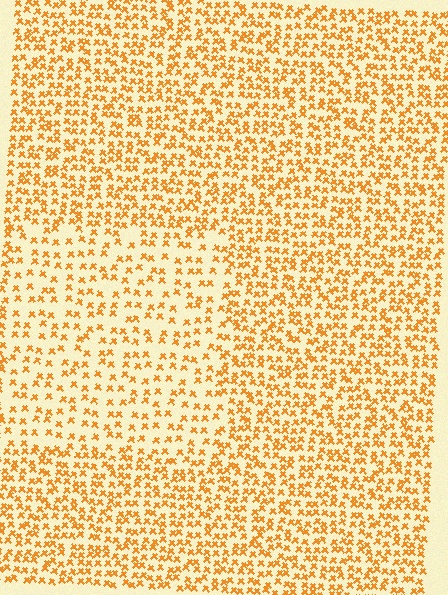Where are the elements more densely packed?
The elements are more densely packed outside the rectangle boundary.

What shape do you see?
I see a rectangle.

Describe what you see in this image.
The image contains small orange elements arranged at two different densities. A rectangle-shaped region is visible where the elements are less densely packed than the surrounding area.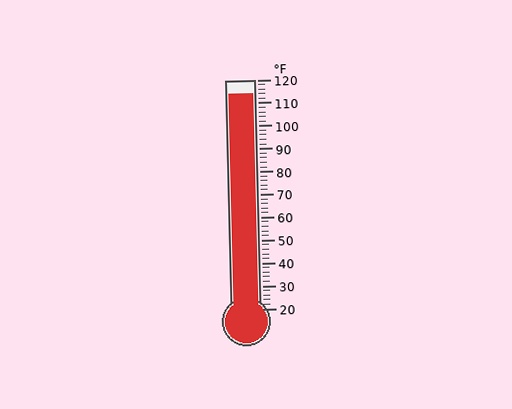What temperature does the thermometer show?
The thermometer shows approximately 114°F.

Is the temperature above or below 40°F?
The temperature is above 40°F.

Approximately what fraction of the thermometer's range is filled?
The thermometer is filled to approximately 95% of its range.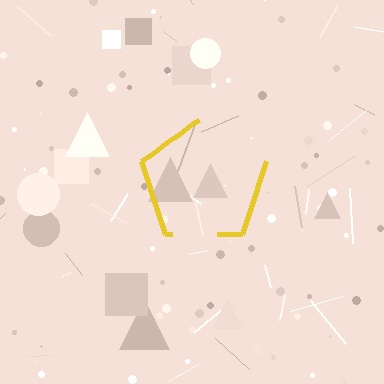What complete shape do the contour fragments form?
The contour fragments form a pentagon.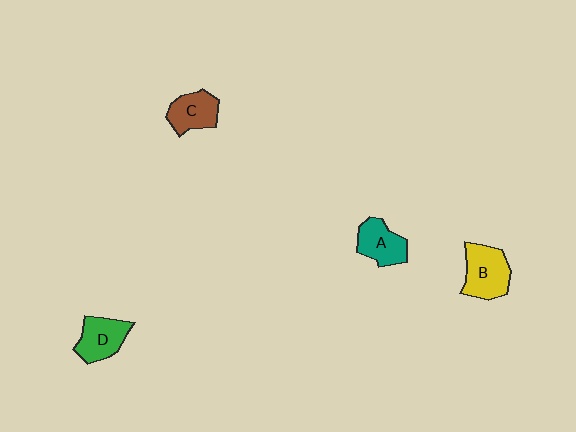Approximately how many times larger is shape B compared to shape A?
Approximately 1.2 times.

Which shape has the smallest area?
Shape C (brown).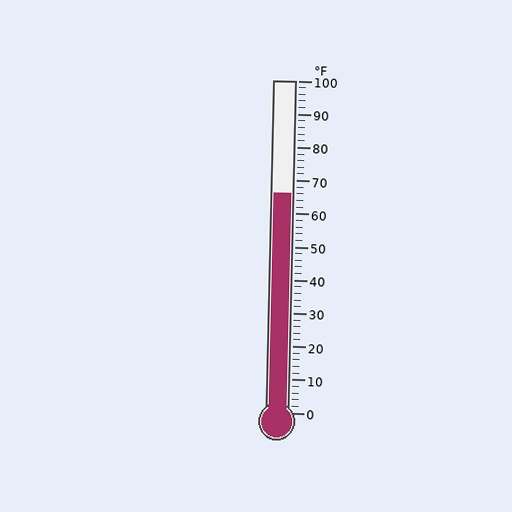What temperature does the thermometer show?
The thermometer shows approximately 66°F.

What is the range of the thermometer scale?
The thermometer scale ranges from 0°F to 100°F.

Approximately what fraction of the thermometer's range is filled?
The thermometer is filled to approximately 65% of its range.